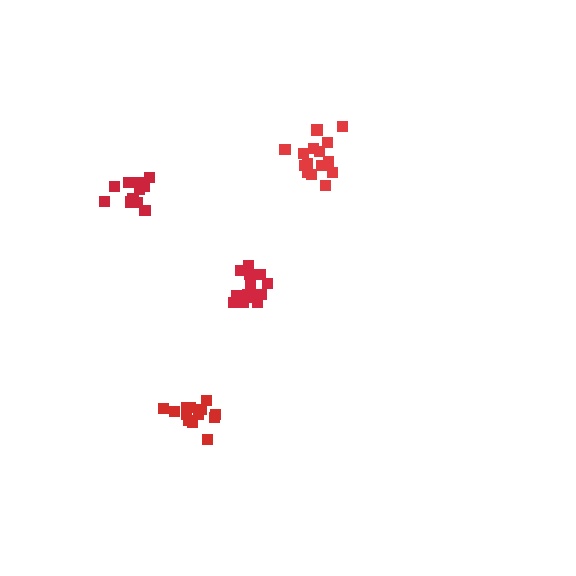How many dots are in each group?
Group 1: 12 dots, Group 2: 13 dots, Group 3: 15 dots, Group 4: 14 dots (54 total).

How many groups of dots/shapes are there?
There are 4 groups.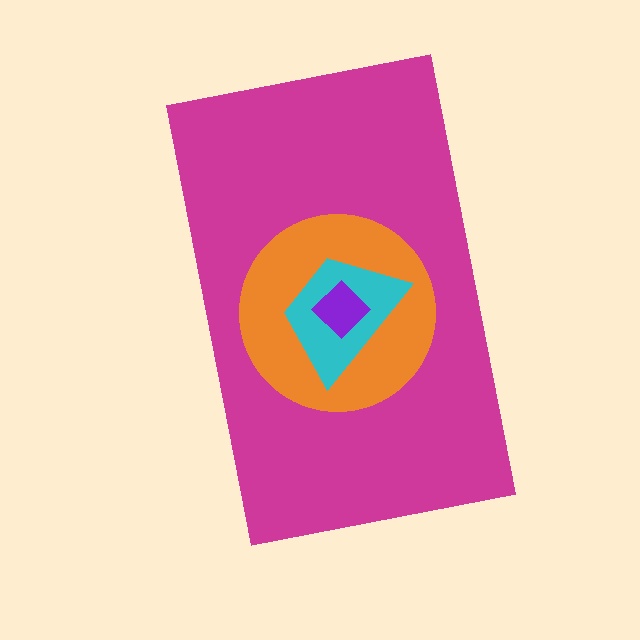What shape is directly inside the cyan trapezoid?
The purple diamond.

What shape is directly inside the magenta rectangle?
The orange circle.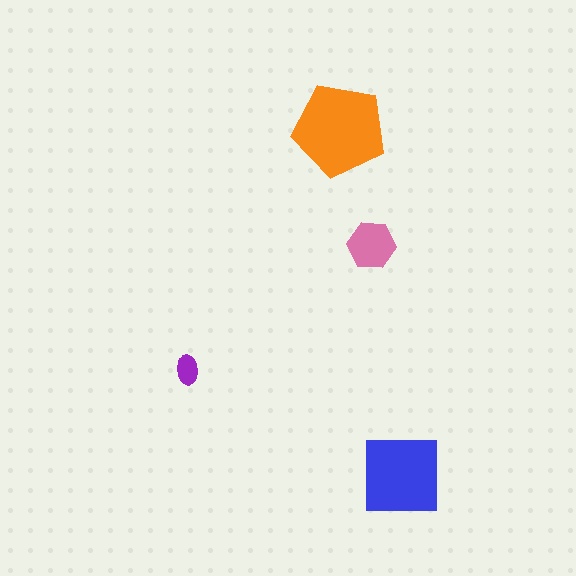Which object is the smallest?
The purple ellipse.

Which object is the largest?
The orange pentagon.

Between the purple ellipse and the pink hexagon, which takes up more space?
The pink hexagon.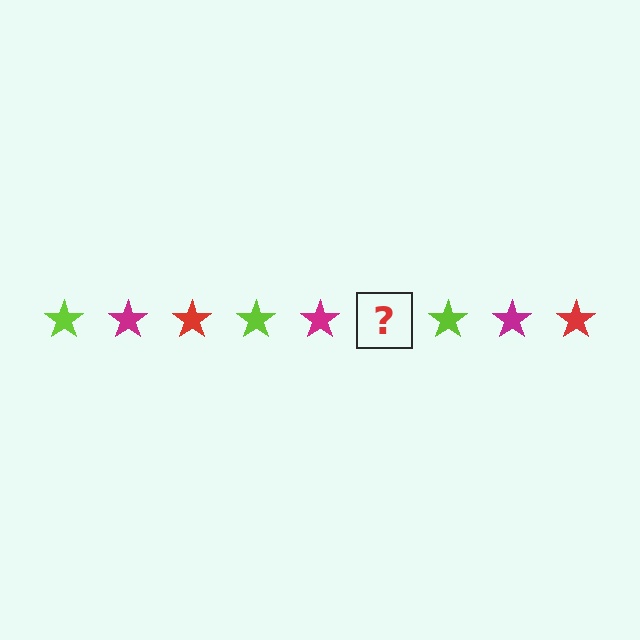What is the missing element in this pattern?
The missing element is a red star.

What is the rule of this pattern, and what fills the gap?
The rule is that the pattern cycles through lime, magenta, red stars. The gap should be filled with a red star.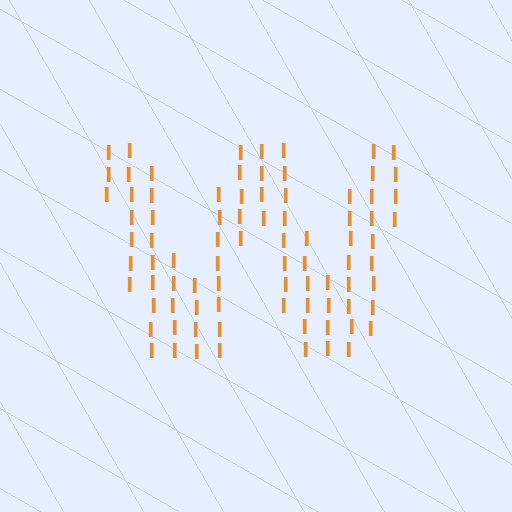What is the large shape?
The large shape is the letter W.